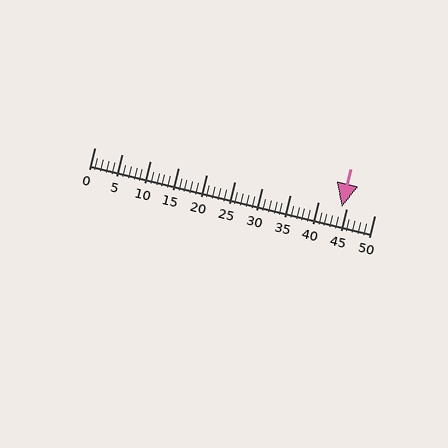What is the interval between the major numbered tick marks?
The major tick marks are spaced 5 units apart.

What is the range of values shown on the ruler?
The ruler shows values from 0 to 50.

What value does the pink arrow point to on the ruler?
The pink arrow points to approximately 44.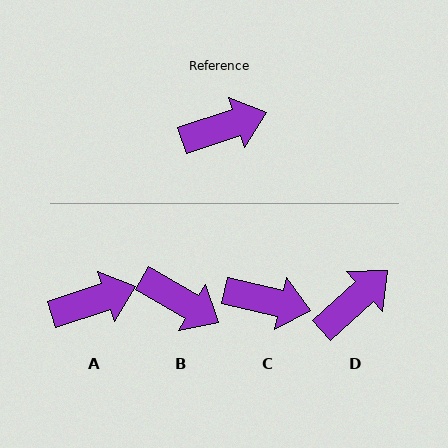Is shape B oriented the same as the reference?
No, it is off by about 49 degrees.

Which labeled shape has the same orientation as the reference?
A.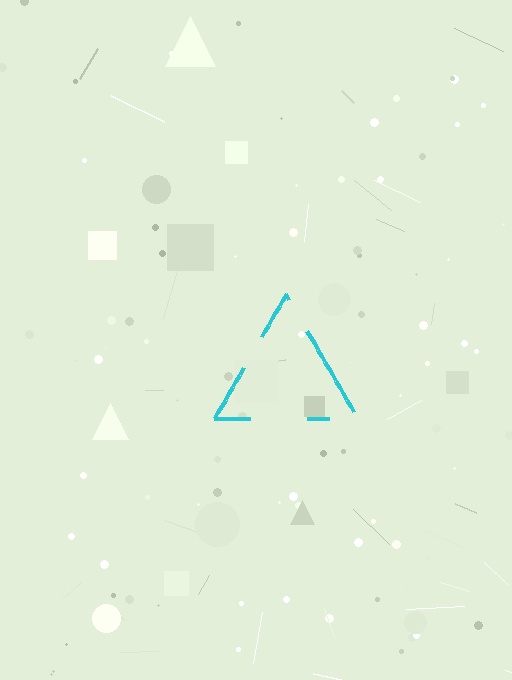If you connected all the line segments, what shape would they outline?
They would outline a triangle.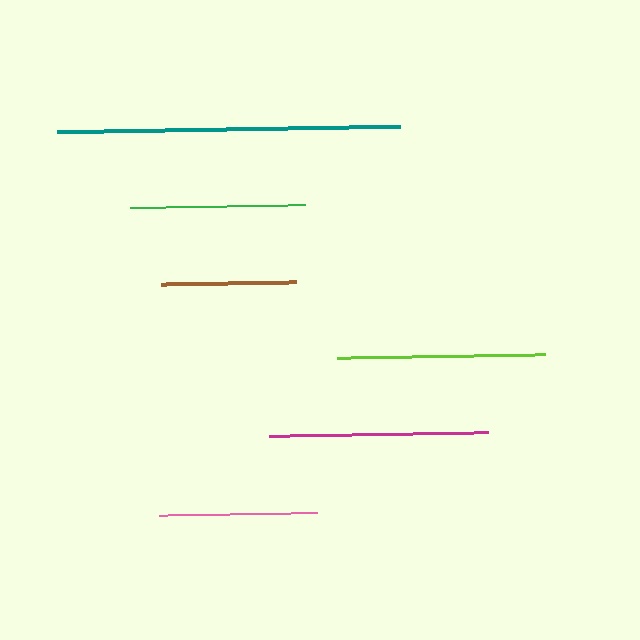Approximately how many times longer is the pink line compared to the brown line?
The pink line is approximately 1.2 times the length of the brown line.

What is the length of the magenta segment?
The magenta segment is approximately 219 pixels long.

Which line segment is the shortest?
The brown line is the shortest at approximately 135 pixels.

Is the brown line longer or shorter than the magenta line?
The magenta line is longer than the brown line.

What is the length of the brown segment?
The brown segment is approximately 135 pixels long.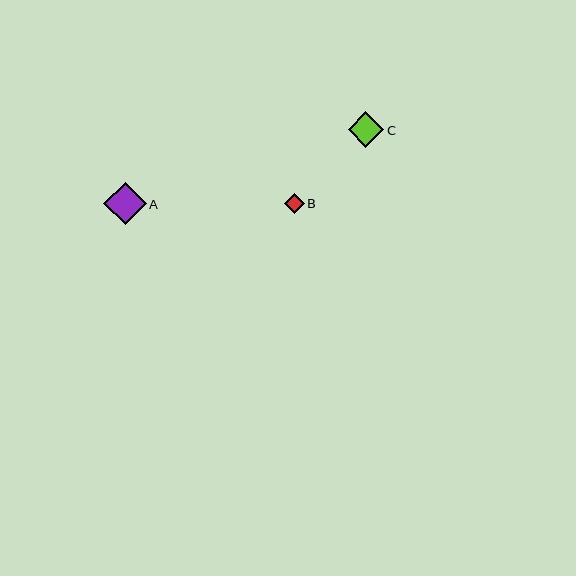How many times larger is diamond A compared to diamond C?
Diamond A is approximately 1.2 times the size of diamond C.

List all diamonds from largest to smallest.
From largest to smallest: A, C, B.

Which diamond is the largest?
Diamond A is the largest with a size of approximately 42 pixels.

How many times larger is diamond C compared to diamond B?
Diamond C is approximately 1.8 times the size of diamond B.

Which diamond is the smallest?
Diamond B is the smallest with a size of approximately 20 pixels.